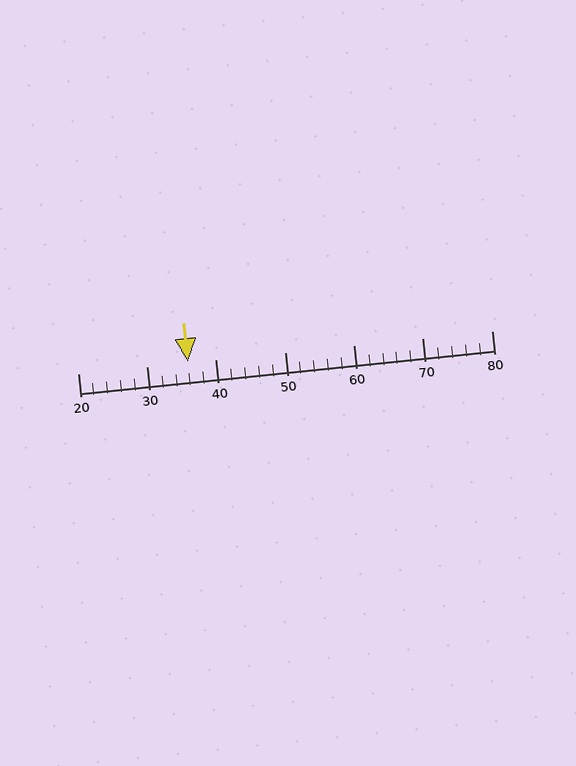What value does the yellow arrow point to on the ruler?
The yellow arrow points to approximately 36.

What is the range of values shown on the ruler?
The ruler shows values from 20 to 80.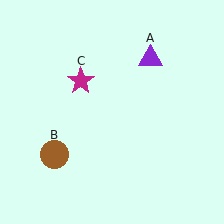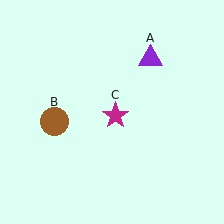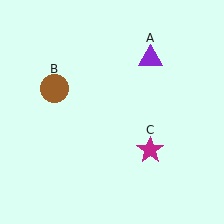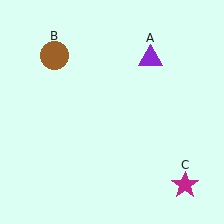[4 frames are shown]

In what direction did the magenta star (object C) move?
The magenta star (object C) moved down and to the right.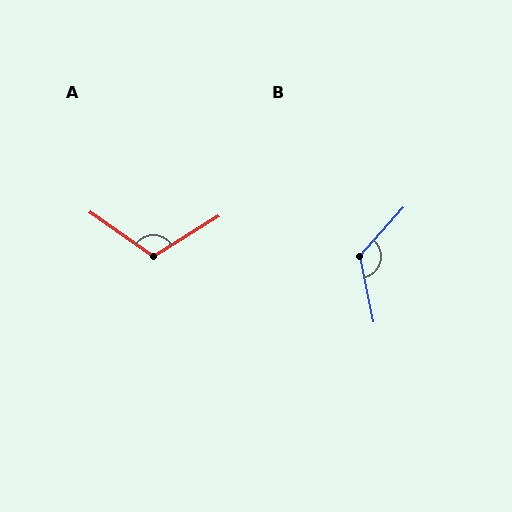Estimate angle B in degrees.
Approximately 127 degrees.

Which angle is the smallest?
A, at approximately 114 degrees.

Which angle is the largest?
B, at approximately 127 degrees.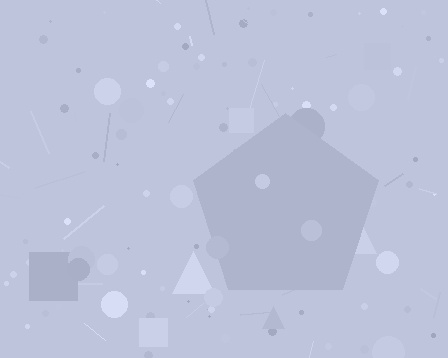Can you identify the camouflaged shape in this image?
The camouflaged shape is a pentagon.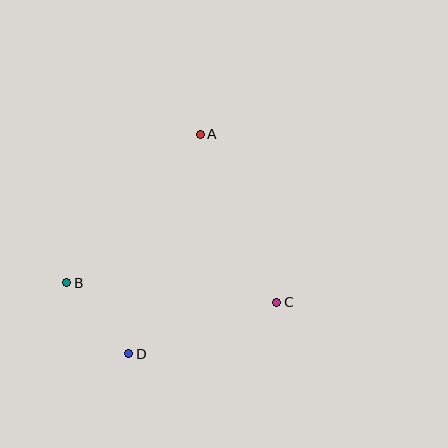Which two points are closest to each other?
Points B and D are closest to each other.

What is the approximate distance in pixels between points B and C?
The distance between B and C is approximately 211 pixels.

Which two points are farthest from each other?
Points A and D are farthest from each other.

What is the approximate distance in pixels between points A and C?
The distance between A and C is approximately 185 pixels.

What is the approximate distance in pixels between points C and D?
The distance between C and D is approximately 157 pixels.